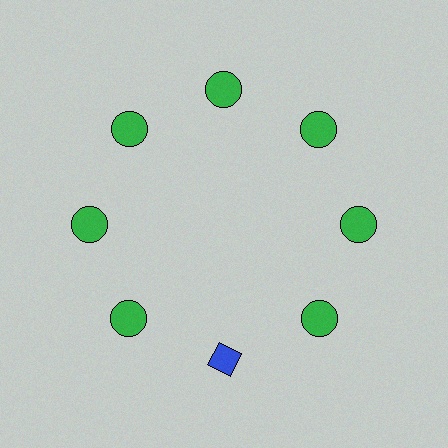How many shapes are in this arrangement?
There are 8 shapes arranged in a ring pattern.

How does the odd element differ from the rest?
It differs in both color (blue instead of green) and shape (diamond instead of circle).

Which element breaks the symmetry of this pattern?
The blue diamond at roughly the 6 o'clock position breaks the symmetry. All other shapes are green circles.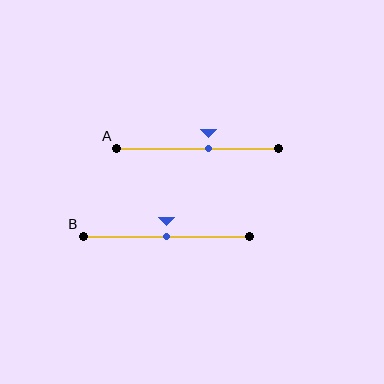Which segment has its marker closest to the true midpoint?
Segment B has its marker closest to the true midpoint.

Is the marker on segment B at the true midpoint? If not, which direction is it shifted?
Yes, the marker on segment B is at the true midpoint.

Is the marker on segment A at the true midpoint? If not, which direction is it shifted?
No, the marker on segment A is shifted to the right by about 7% of the segment length.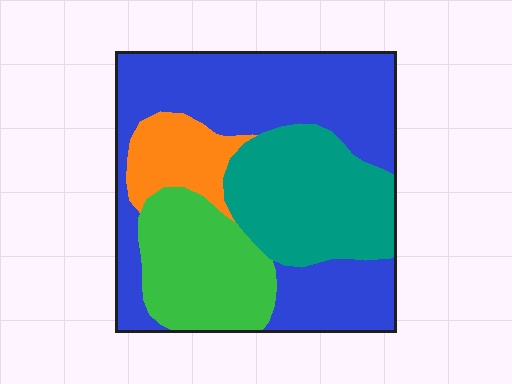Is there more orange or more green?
Green.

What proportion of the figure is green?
Green covers roughly 20% of the figure.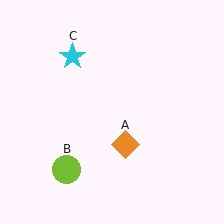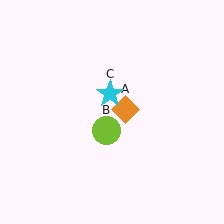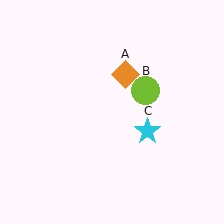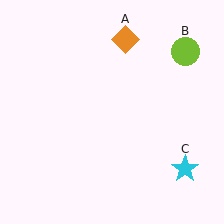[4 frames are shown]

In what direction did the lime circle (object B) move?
The lime circle (object B) moved up and to the right.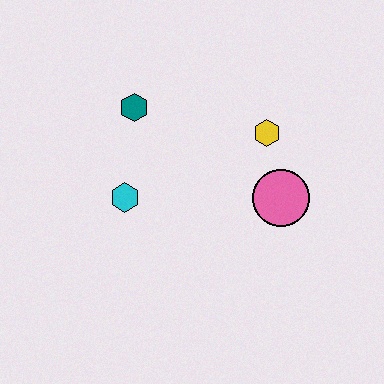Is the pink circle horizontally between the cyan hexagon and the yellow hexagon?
No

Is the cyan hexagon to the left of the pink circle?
Yes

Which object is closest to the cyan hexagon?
The teal hexagon is closest to the cyan hexagon.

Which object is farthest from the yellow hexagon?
The cyan hexagon is farthest from the yellow hexagon.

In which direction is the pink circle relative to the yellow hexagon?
The pink circle is below the yellow hexagon.